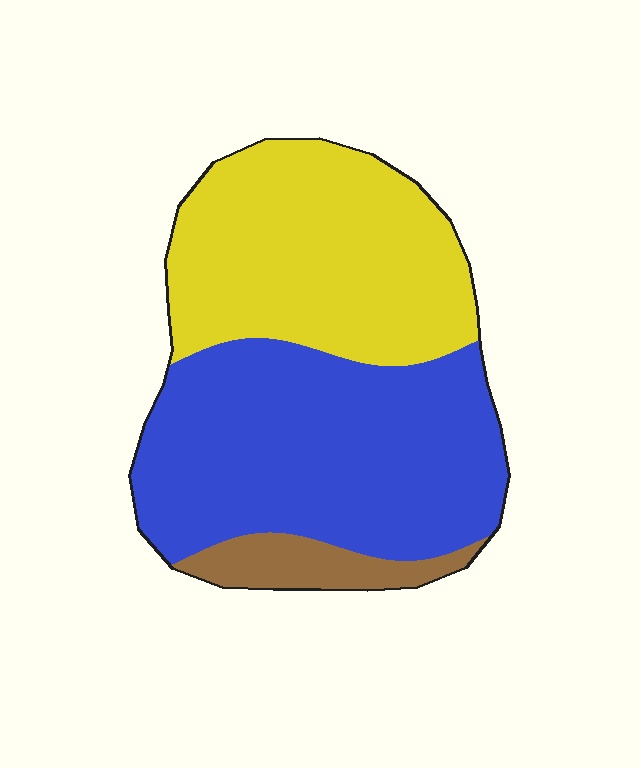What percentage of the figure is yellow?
Yellow takes up about two fifths (2/5) of the figure.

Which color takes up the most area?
Blue, at roughly 50%.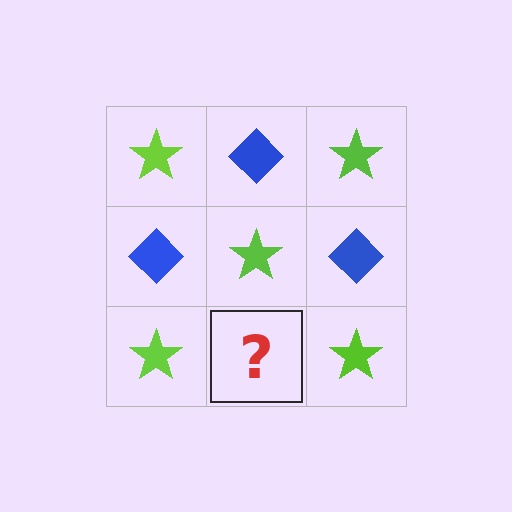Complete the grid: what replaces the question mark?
The question mark should be replaced with a blue diamond.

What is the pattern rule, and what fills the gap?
The rule is that it alternates lime star and blue diamond in a checkerboard pattern. The gap should be filled with a blue diamond.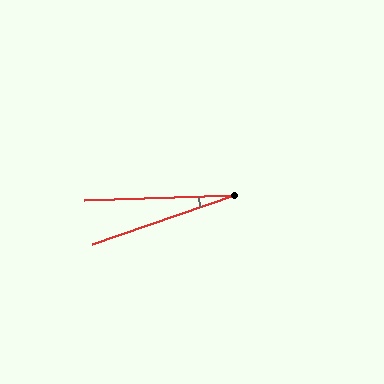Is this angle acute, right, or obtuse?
It is acute.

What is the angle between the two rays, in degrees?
Approximately 17 degrees.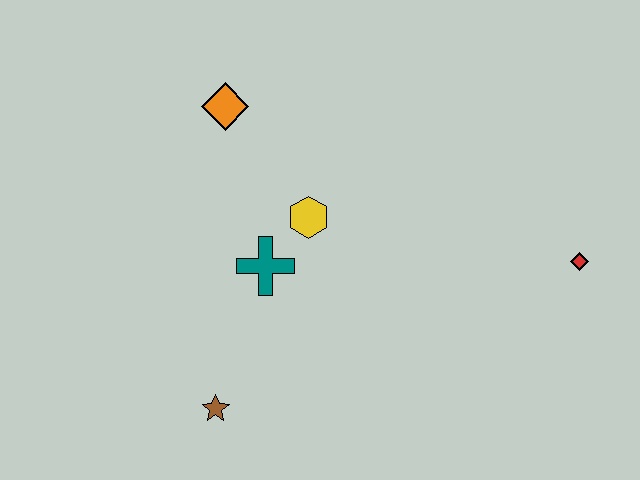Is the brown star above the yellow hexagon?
No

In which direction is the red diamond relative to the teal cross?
The red diamond is to the right of the teal cross.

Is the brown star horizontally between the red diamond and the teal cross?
No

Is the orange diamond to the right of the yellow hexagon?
No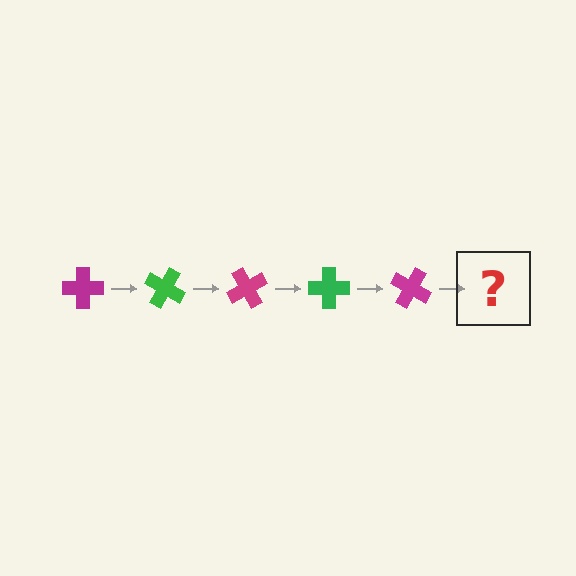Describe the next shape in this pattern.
It should be a green cross, rotated 150 degrees from the start.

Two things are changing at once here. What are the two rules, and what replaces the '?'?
The two rules are that it rotates 30 degrees each step and the color cycles through magenta and green. The '?' should be a green cross, rotated 150 degrees from the start.